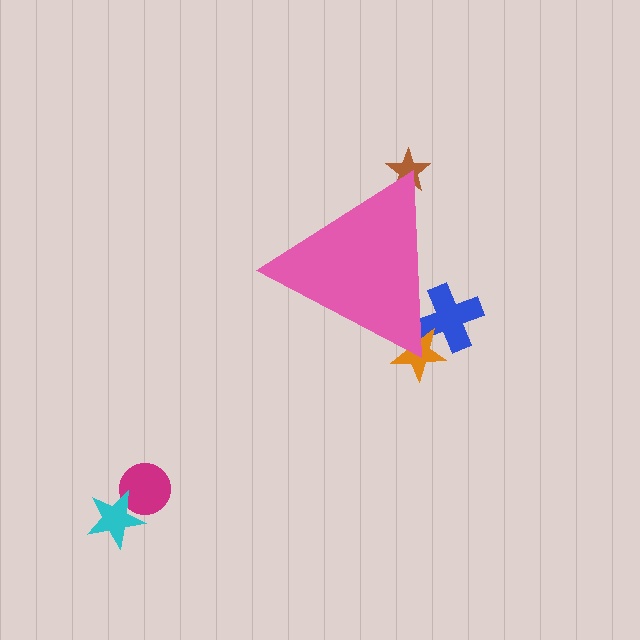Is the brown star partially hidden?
Yes, the brown star is partially hidden behind the pink triangle.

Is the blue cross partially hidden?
Yes, the blue cross is partially hidden behind the pink triangle.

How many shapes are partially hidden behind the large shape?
3 shapes are partially hidden.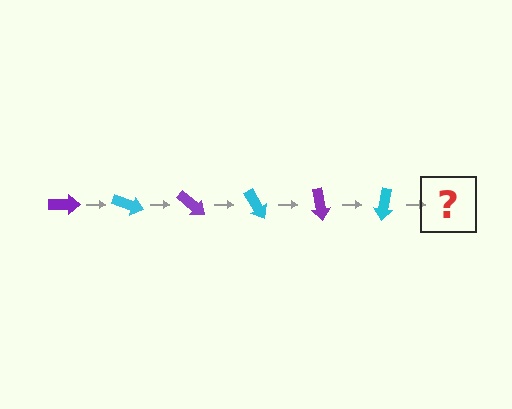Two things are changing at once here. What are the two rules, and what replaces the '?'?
The two rules are that it rotates 20 degrees each step and the color cycles through purple and cyan. The '?' should be a purple arrow, rotated 120 degrees from the start.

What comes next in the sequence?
The next element should be a purple arrow, rotated 120 degrees from the start.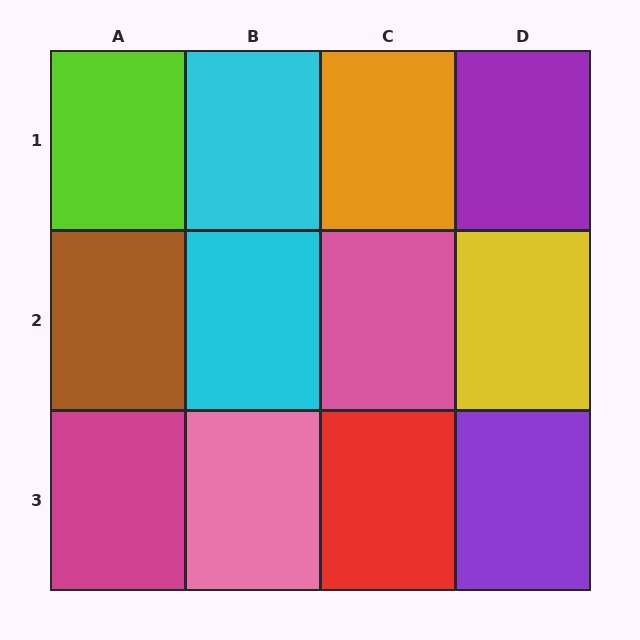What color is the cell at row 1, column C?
Orange.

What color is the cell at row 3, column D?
Purple.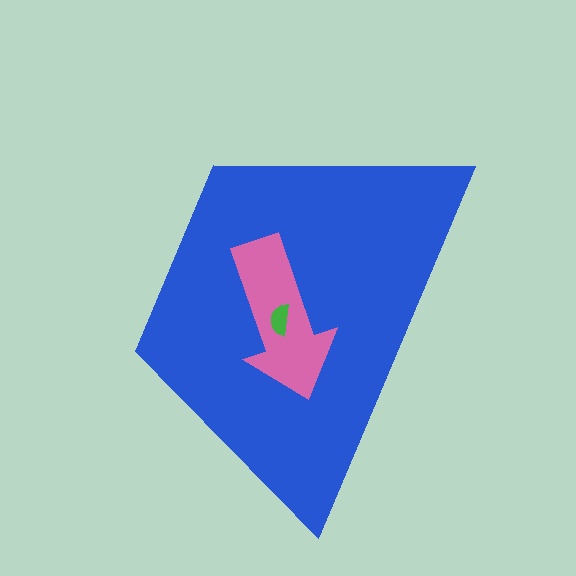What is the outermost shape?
The blue trapezoid.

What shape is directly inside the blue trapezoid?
The pink arrow.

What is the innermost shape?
The green semicircle.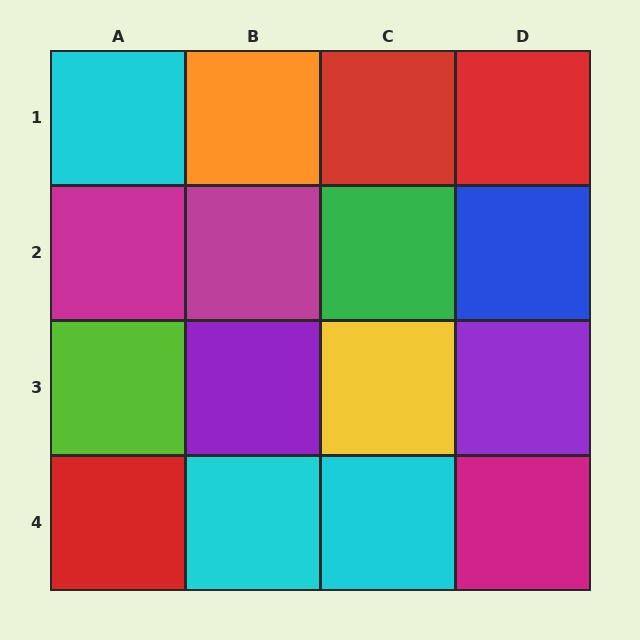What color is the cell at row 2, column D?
Blue.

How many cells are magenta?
3 cells are magenta.